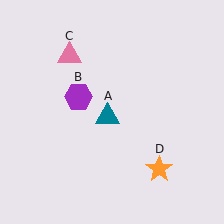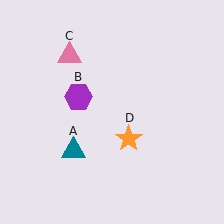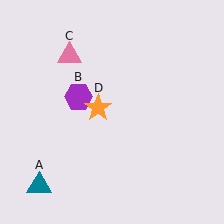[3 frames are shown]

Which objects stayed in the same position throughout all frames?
Purple hexagon (object B) and pink triangle (object C) remained stationary.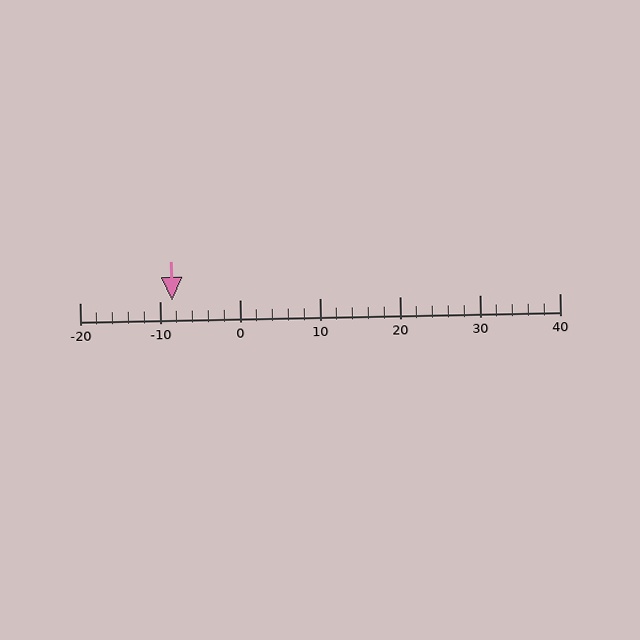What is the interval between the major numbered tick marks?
The major tick marks are spaced 10 units apart.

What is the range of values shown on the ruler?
The ruler shows values from -20 to 40.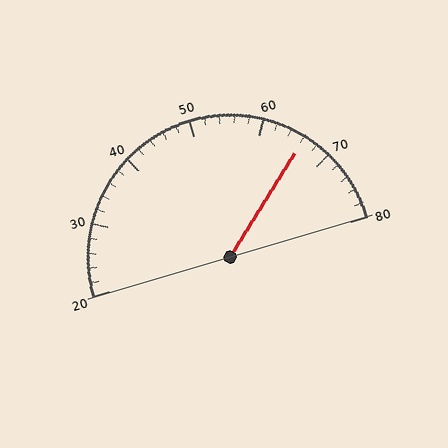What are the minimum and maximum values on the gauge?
The gauge ranges from 20 to 80.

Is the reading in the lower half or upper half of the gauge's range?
The reading is in the upper half of the range (20 to 80).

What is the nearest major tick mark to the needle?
The nearest major tick mark is 70.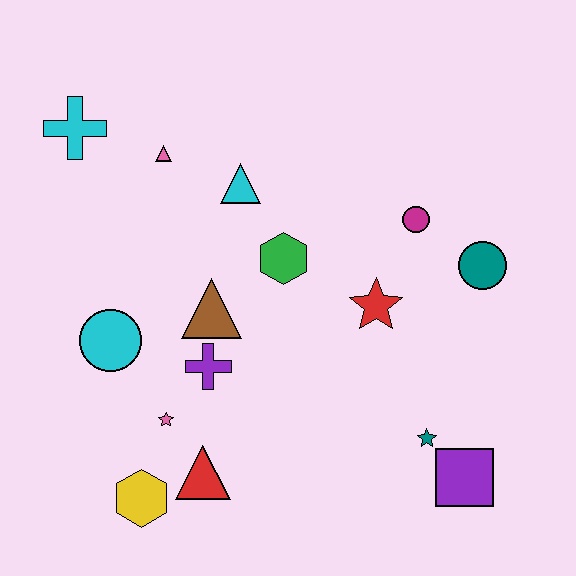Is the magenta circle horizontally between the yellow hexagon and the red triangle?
No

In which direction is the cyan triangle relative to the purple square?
The cyan triangle is above the purple square.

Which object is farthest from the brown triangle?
The purple square is farthest from the brown triangle.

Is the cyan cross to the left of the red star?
Yes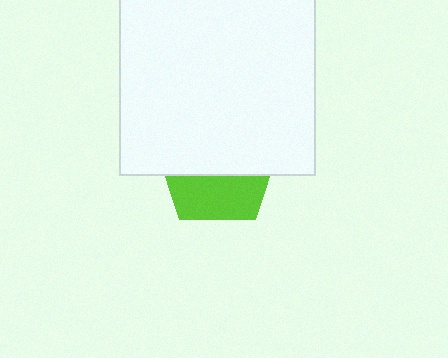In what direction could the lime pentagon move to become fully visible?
The lime pentagon could move down. That would shift it out from behind the white square entirely.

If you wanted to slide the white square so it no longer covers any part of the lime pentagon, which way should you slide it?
Slide it up — that is the most direct way to separate the two shapes.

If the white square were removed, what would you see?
You would see the complete lime pentagon.